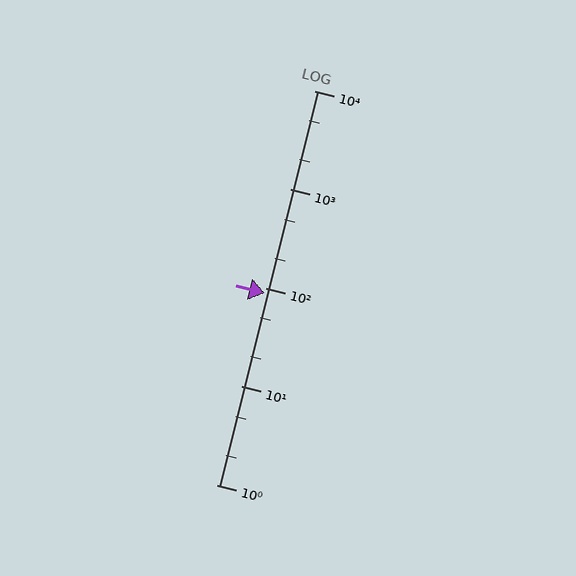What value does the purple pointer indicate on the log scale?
The pointer indicates approximately 89.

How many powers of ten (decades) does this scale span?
The scale spans 4 decades, from 1 to 10000.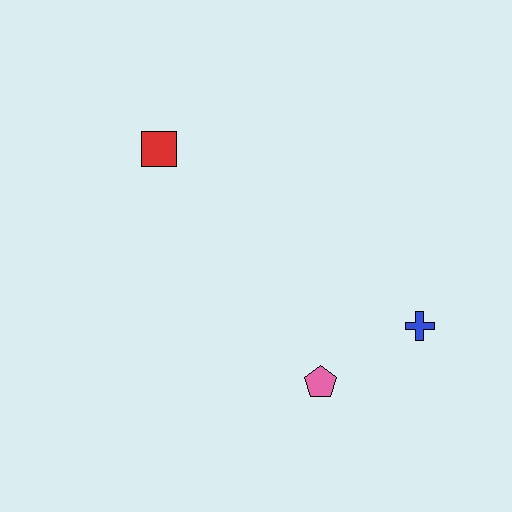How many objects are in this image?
There are 3 objects.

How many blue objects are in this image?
There is 1 blue object.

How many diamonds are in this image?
There are no diamonds.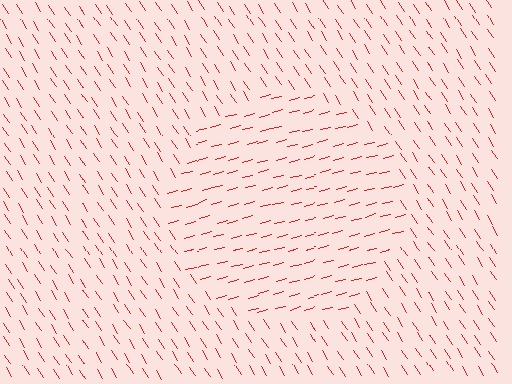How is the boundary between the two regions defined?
The boundary is defined purely by a change in line orientation (approximately 73 degrees difference). All lines are the same color and thickness.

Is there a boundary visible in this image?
Yes, there is a texture boundary formed by a change in line orientation.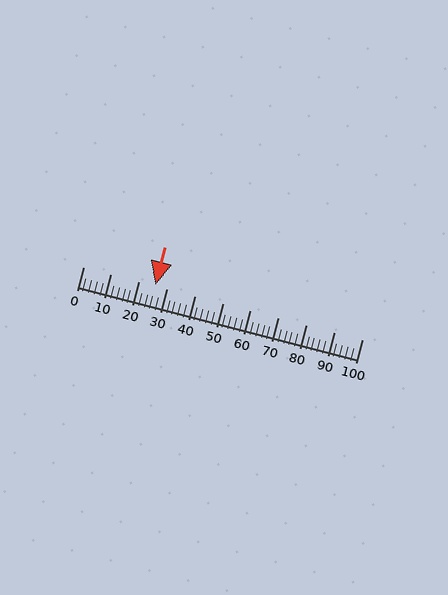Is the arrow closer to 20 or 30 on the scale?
The arrow is closer to 30.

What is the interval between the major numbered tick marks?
The major tick marks are spaced 10 units apart.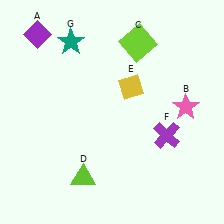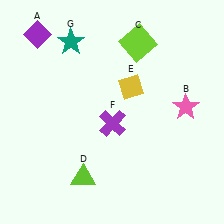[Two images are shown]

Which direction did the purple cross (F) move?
The purple cross (F) moved left.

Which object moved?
The purple cross (F) moved left.